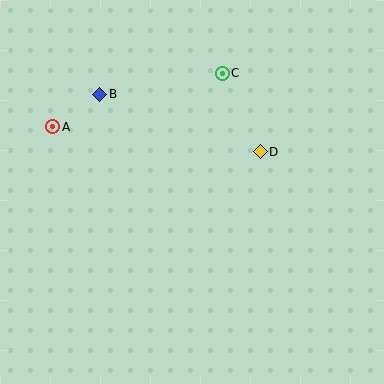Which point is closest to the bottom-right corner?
Point D is closest to the bottom-right corner.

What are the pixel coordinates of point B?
Point B is at (100, 94).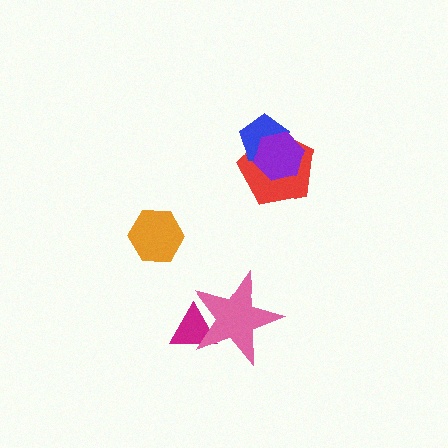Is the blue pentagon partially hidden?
Yes, it is partially covered by another shape.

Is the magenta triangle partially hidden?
Yes, it is partially covered by another shape.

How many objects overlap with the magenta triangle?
1 object overlaps with the magenta triangle.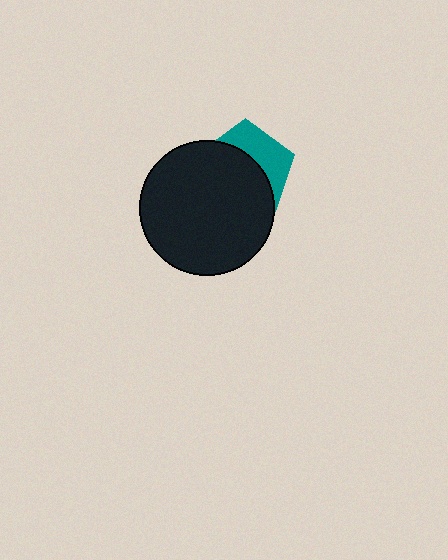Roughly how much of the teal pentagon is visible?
A small part of it is visible (roughly 37%).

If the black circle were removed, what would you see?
You would see the complete teal pentagon.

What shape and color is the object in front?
The object in front is a black circle.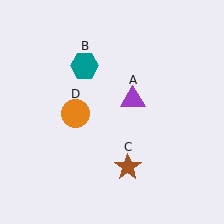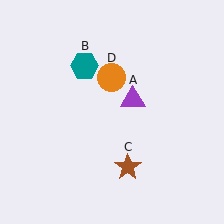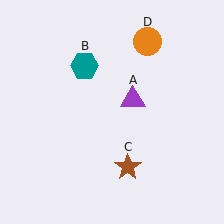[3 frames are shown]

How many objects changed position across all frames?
1 object changed position: orange circle (object D).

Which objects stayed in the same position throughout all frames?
Purple triangle (object A) and teal hexagon (object B) and brown star (object C) remained stationary.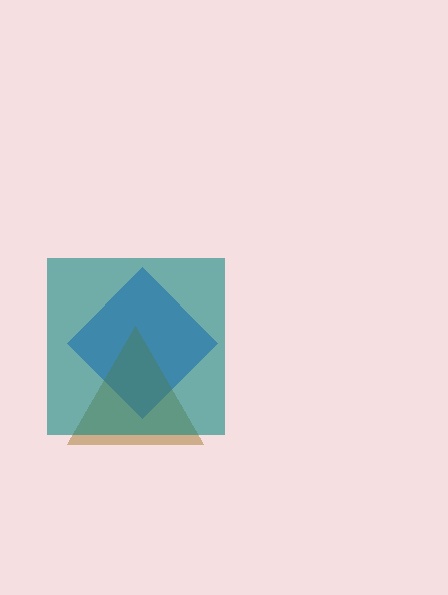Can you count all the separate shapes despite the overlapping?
Yes, there are 3 separate shapes.